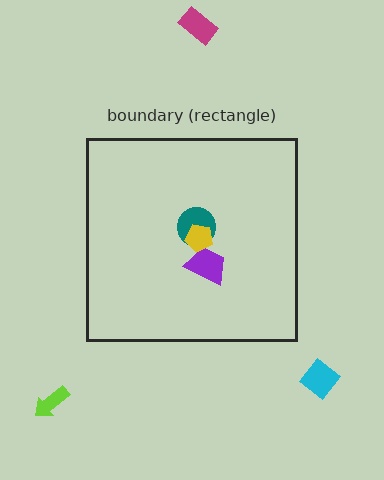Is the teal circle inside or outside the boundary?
Inside.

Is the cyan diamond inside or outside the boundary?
Outside.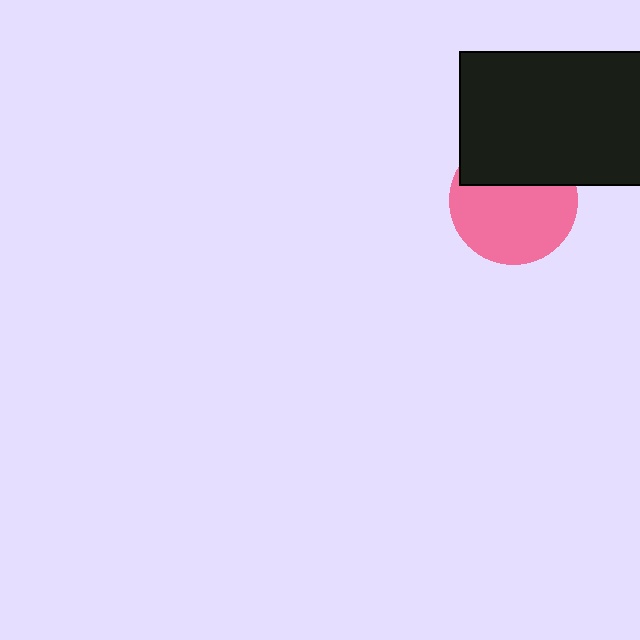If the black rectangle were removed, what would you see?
You would see the complete pink circle.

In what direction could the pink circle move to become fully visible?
The pink circle could move down. That would shift it out from behind the black rectangle entirely.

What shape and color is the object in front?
The object in front is a black rectangle.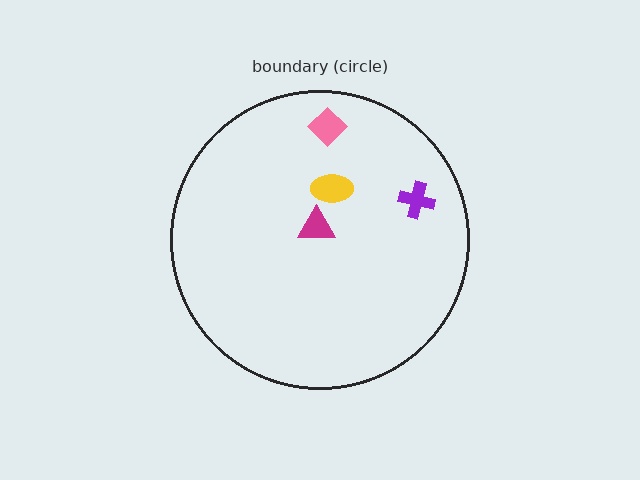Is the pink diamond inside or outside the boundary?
Inside.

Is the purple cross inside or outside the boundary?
Inside.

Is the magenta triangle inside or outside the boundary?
Inside.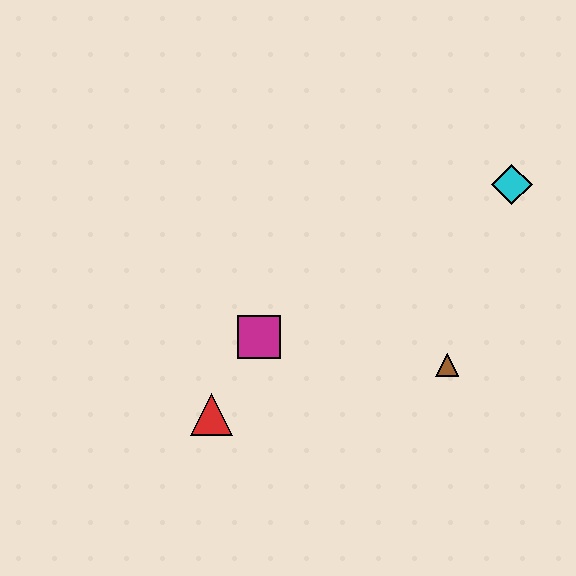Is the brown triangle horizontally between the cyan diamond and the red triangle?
Yes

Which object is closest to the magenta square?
The red triangle is closest to the magenta square.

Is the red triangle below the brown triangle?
Yes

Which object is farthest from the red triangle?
The cyan diamond is farthest from the red triangle.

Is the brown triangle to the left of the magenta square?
No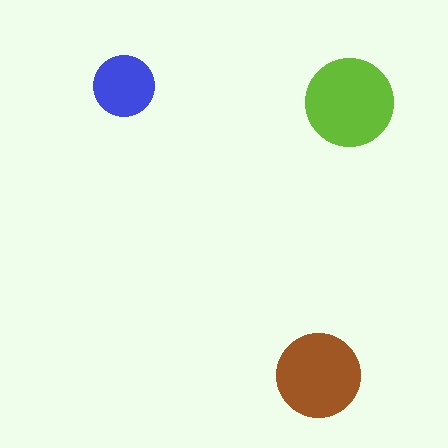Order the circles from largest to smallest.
the lime one, the brown one, the blue one.